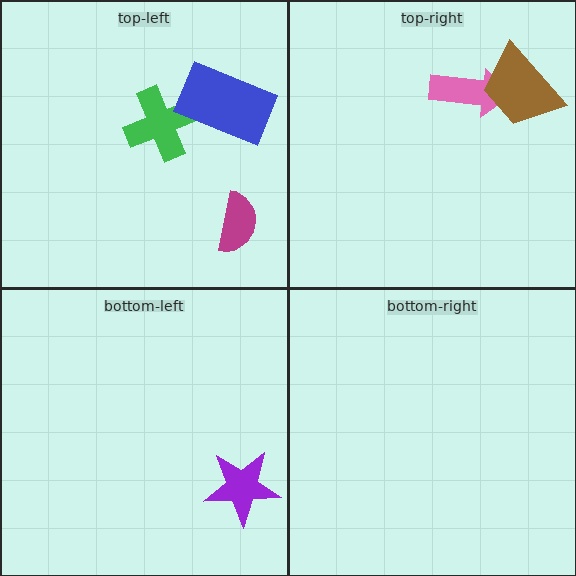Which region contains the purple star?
The bottom-left region.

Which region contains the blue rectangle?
The top-left region.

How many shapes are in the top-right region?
2.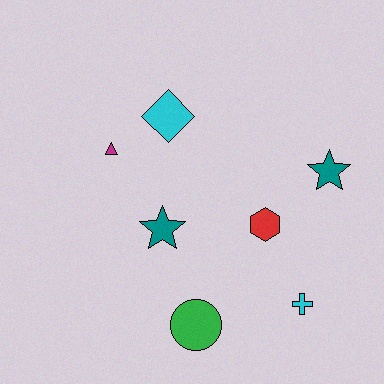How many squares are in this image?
There are no squares.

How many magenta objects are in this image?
There is 1 magenta object.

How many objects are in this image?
There are 7 objects.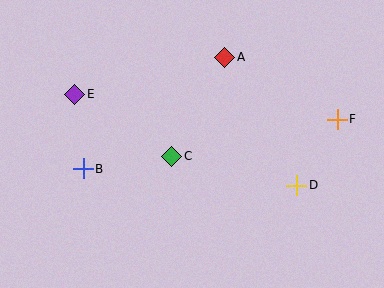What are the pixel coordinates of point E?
Point E is at (75, 94).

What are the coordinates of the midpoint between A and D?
The midpoint between A and D is at (261, 121).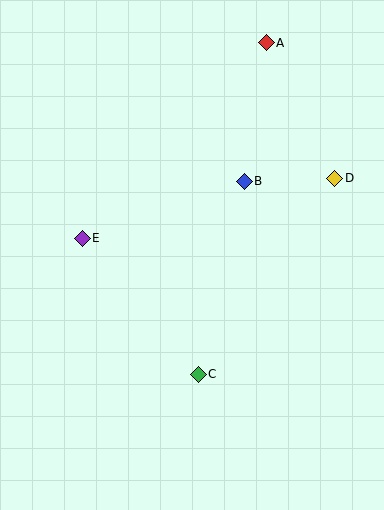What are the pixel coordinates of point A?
Point A is at (266, 43).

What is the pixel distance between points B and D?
The distance between B and D is 90 pixels.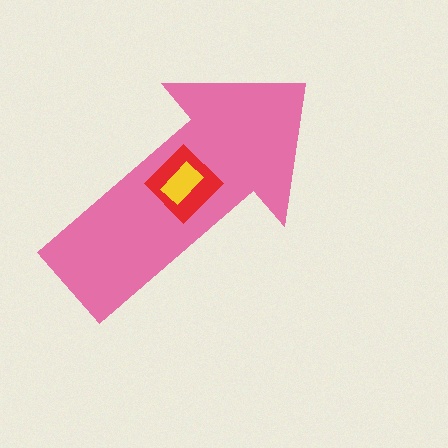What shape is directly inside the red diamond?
The yellow rectangle.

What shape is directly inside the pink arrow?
The red diamond.